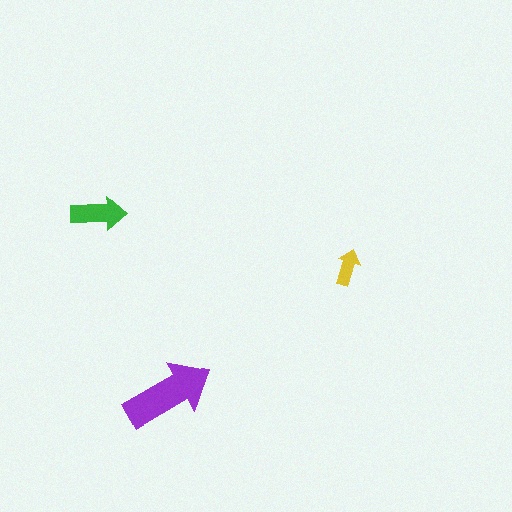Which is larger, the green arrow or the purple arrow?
The purple one.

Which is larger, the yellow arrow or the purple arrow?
The purple one.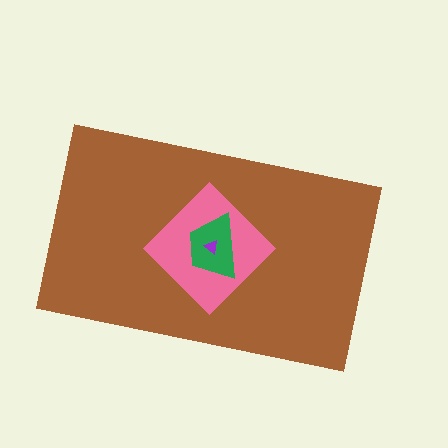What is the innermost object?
The purple triangle.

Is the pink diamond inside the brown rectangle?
Yes.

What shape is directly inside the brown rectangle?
The pink diamond.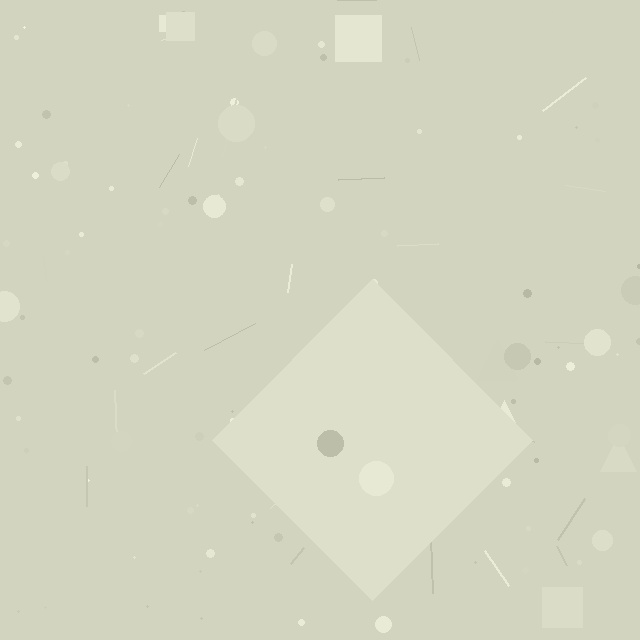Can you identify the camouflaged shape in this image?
The camouflaged shape is a diamond.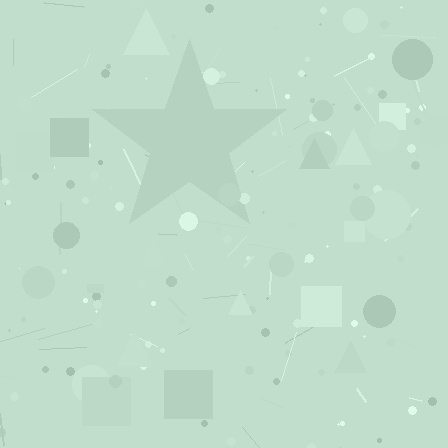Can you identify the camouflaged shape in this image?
The camouflaged shape is a star.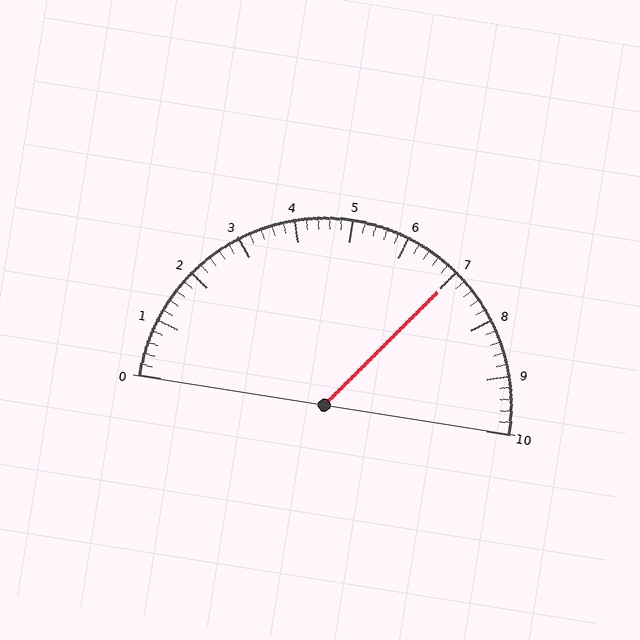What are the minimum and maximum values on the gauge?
The gauge ranges from 0 to 10.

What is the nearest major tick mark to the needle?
The nearest major tick mark is 7.